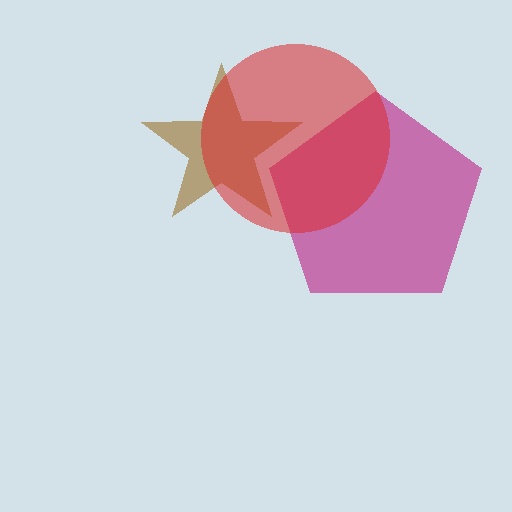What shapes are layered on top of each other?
The layered shapes are: a magenta pentagon, a brown star, a red circle.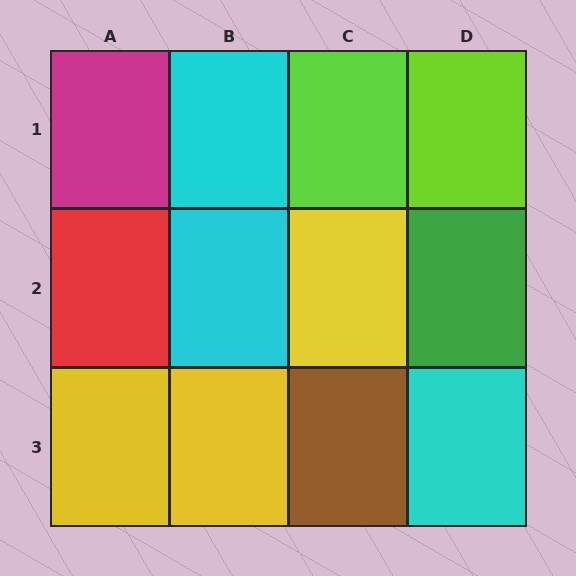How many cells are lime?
2 cells are lime.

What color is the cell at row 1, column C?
Lime.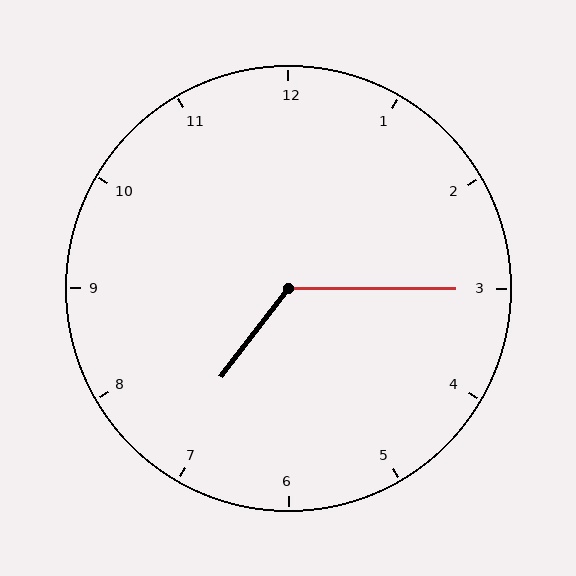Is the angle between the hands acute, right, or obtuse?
It is obtuse.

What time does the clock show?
7:15.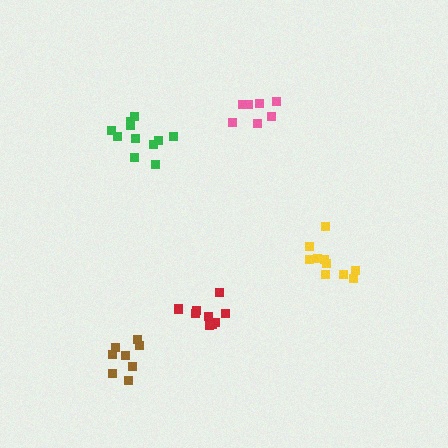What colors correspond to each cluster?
The clusters are colored: green, pink, red, yellow, brown.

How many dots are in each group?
Group 1: 11 dots, Group 2: 7 dots, Group 3: 9 dots, Group 4: 10 dots, Group 5: 8 dots (45 total).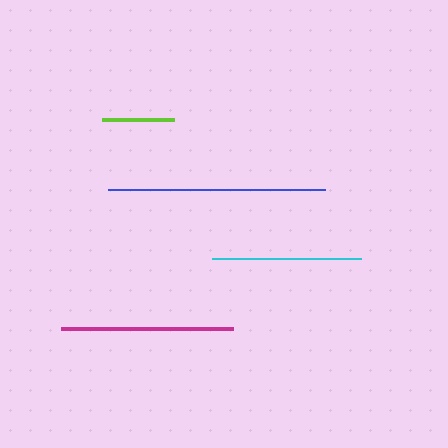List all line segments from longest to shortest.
From longest to shortest: blue, magenta, cyan, lime.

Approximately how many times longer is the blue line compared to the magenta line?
The blue line is approximately 1.3 times the length of the magenta line.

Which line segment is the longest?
The blue line is the longest at approximately 216 pixels.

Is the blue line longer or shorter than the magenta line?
The blue line is longer than the magenta line.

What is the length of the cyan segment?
The cyan segment is approximately 149 pixels long.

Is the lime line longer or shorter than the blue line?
The blue line is longer than the lime line.